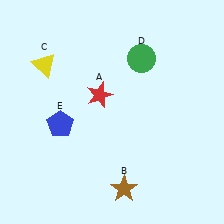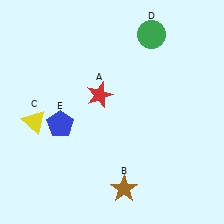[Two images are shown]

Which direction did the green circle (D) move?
The green circle (D) moved up.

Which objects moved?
The objects that moved are: the yellow triangle (C), the green circle (D).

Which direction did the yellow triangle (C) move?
The yellow triangle (C) moved down.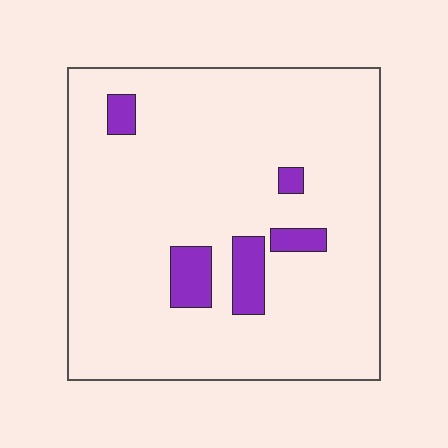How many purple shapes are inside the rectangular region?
5.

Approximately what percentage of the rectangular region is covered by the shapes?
Approximately 10%.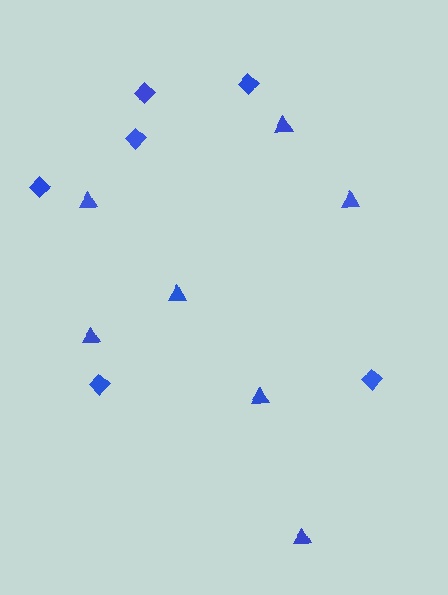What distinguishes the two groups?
There are 2 groups: one group of triangles (7) and one group of diamonds (6).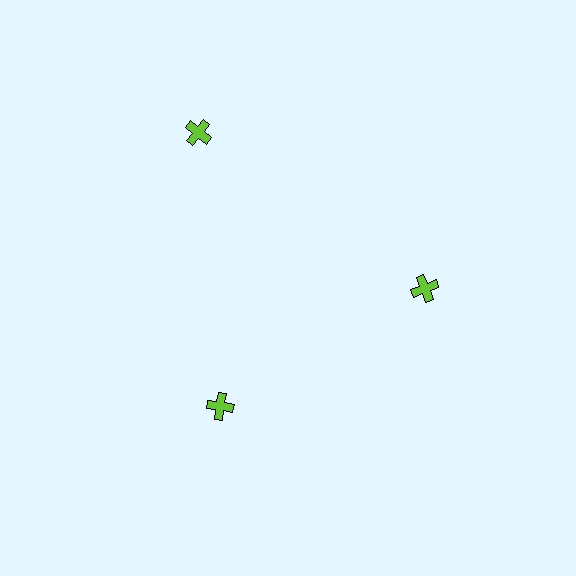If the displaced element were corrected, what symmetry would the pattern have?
It would have 3-fold rotational symmetry — the pattern would map onto itself every 120 degrees.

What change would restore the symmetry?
The symmetry would be restored by moving it inward, back onto the ring so that all 3 crosses sit at equal angles and equal distance from the center.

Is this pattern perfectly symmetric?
No. The 3 lime crosses are arranged in a ring, but one element near the 11 o'clock position is pushed outward from the center, breaking the 3-fold rotational symmetry.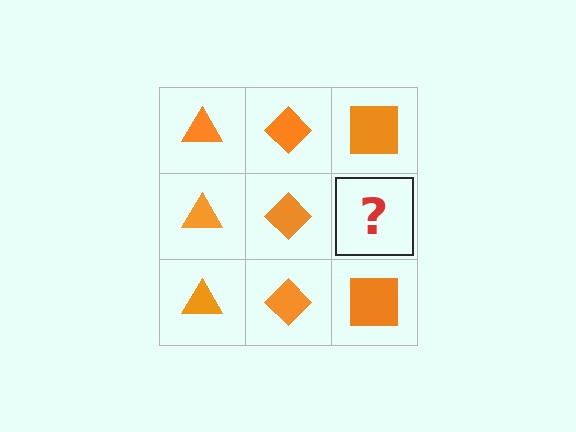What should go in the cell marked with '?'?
The missing cell should contain an orange square.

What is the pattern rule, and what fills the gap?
The rule is that each column has a consistent shape. The gap should be filled with an orange square.